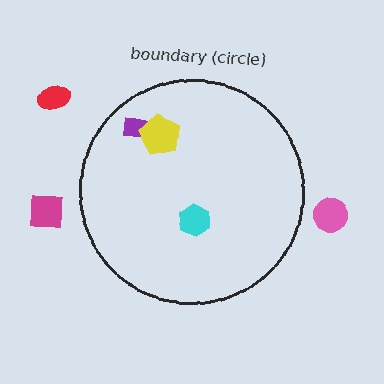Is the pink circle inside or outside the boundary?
Outside.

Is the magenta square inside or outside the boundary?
Outside.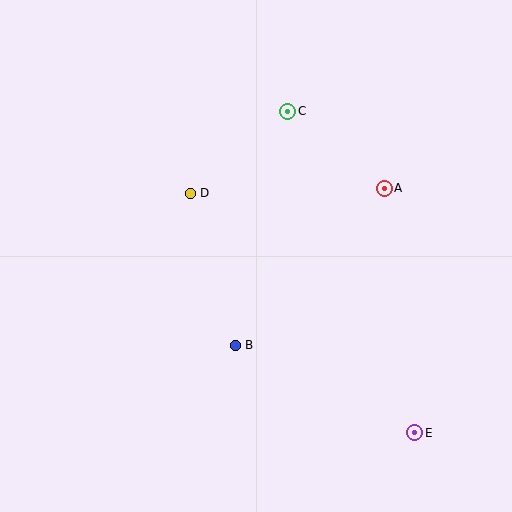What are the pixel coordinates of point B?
Point B is at (235, 345).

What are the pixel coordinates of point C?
Point C is at (288, 111).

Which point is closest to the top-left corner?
Point D is closest to the top-left corner.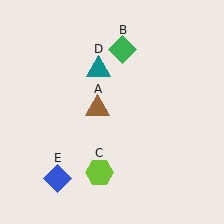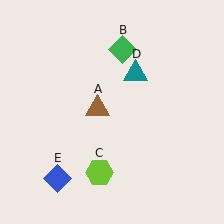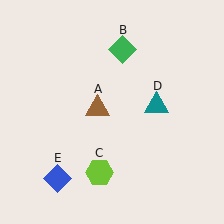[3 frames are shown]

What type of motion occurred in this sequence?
The teal triangle (object D) rotated clockwise around the center of the scene.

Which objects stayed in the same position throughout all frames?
Brown triangle (object A) and green diamond (object B) and lime hexagon (object C) and blue diamond (object E) remained stationary.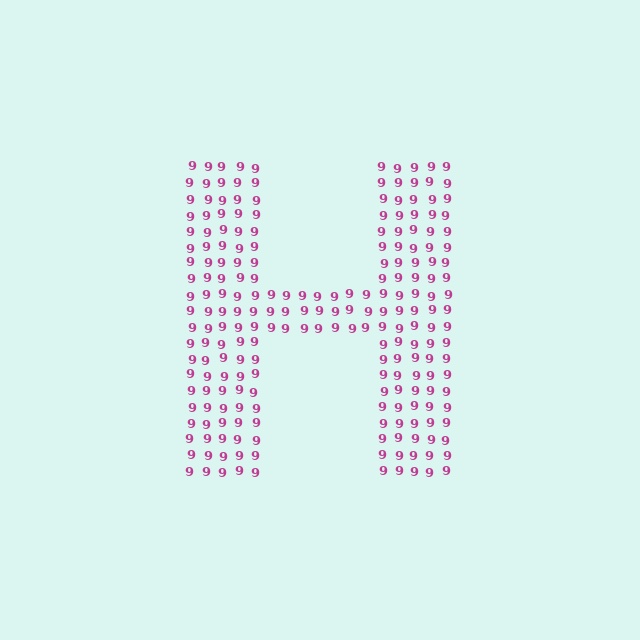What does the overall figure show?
The overall figure shows the letter H.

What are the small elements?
The small elements are digit 9's.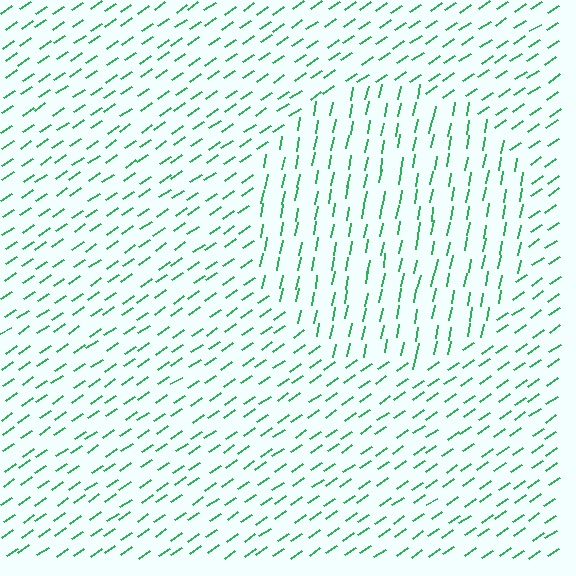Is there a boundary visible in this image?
Yes, there is a texture boundary formed by a change in line orientation.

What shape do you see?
I see a circle.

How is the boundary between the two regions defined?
The boundary is defined purely by a change in line orientation (approximately 45 degrees difference). All lines are the same color and thickness.